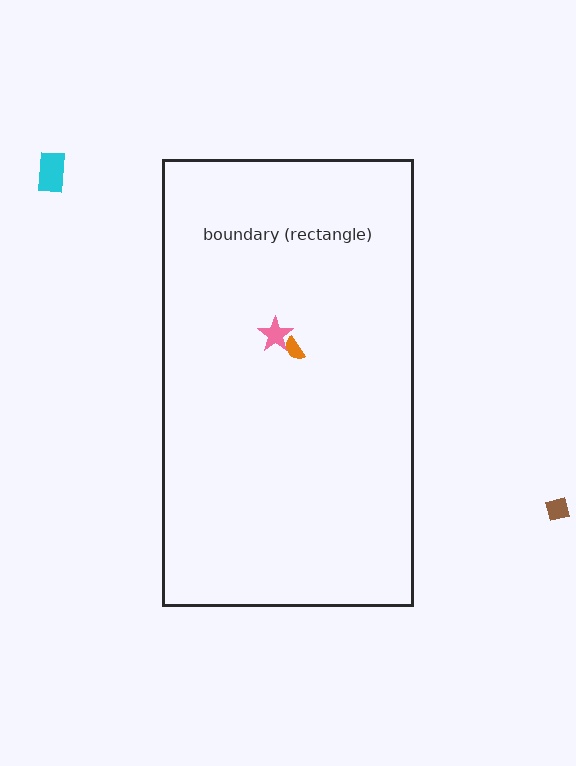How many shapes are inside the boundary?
2 inside, 2 outside.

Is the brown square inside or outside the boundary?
Outside.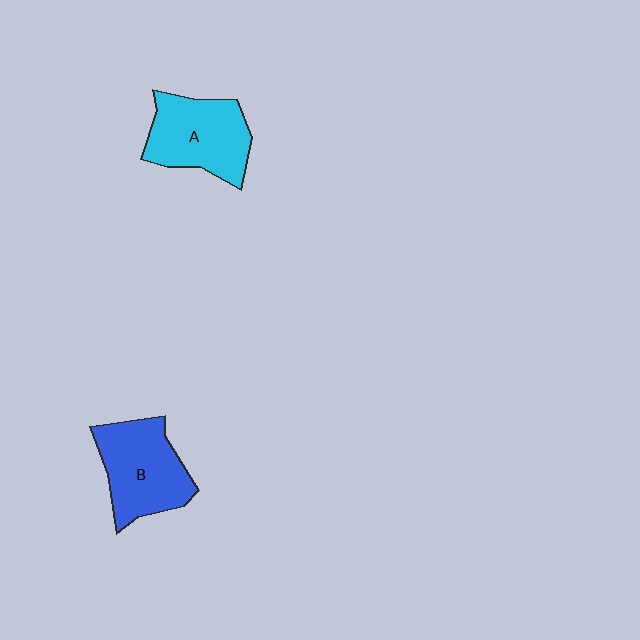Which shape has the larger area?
Shape B (blue).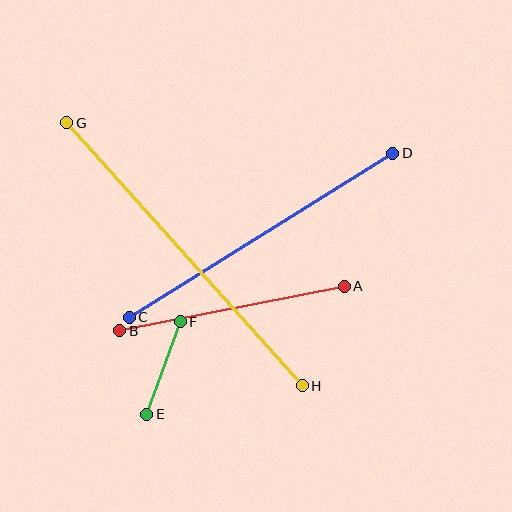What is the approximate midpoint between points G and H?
The midpoint is at approximately (185, 254) pixels.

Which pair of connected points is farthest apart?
Points G and H are farthest apart.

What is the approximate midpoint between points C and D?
The midpoint is at approximately (261, 235) pixels.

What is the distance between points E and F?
The distance is approximately 99 pixels.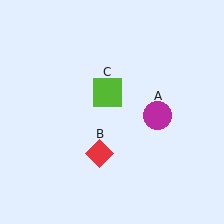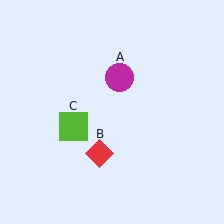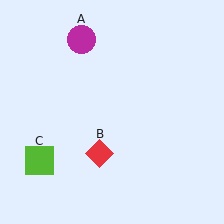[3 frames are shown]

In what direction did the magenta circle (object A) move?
The magenta circle (object A) moved up and to the left.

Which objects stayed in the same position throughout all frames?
Red diamond (object B) remained stationary.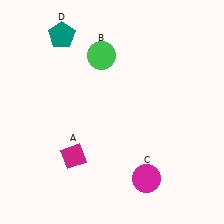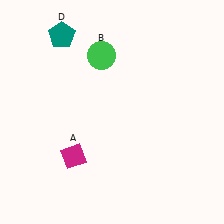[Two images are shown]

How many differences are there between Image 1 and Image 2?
There is 1 difference between the two images.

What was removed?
The magenta circle (C) was removed in Image 2.